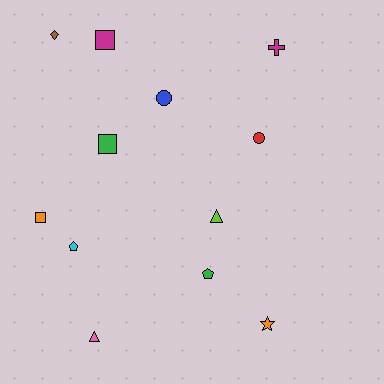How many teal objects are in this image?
There are no teal objects.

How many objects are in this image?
There are 12 objects.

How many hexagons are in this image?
There are no hexagons.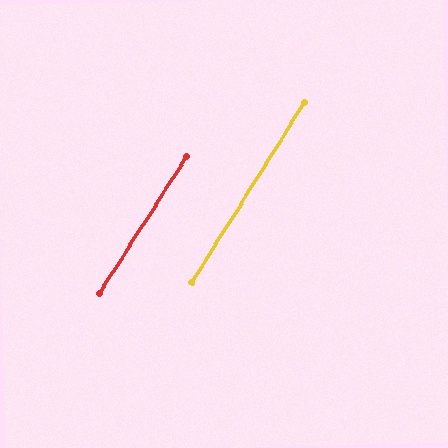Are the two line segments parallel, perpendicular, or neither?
Parallel — their directions differ by only 0.6°.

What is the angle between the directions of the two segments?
Approximately 1 degree.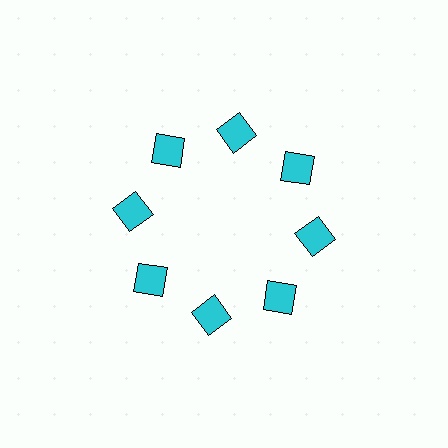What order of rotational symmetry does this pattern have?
This pattern has 8-fold rotational symmetry.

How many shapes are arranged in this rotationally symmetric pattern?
There are 8 shapes, arranged in 8 groups of 1.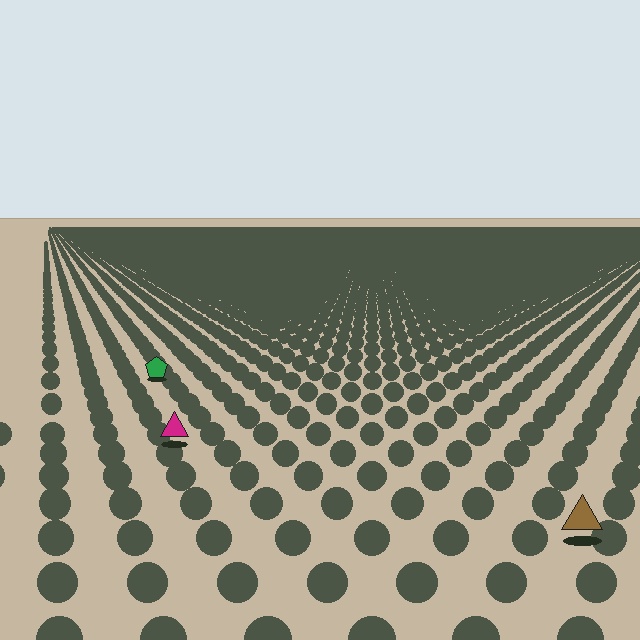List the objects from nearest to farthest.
From nearest to farthest: the brown triangle, the magenta triangle, the green pentagon.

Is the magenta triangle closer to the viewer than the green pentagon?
Yes. The magenta triangle is closer — you can tell from the texture gradient: the ground texture is coarser near it.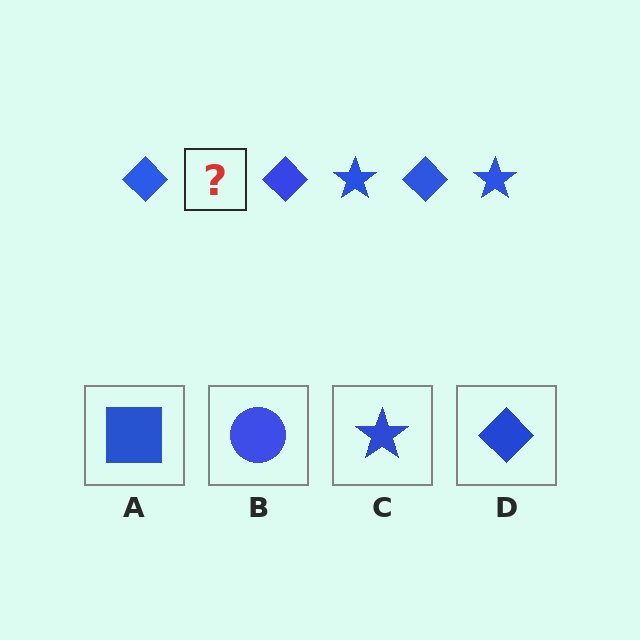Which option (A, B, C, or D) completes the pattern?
C.